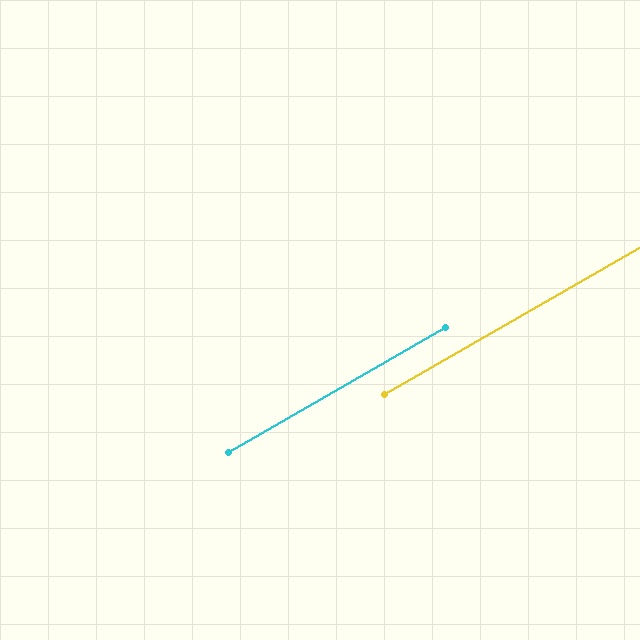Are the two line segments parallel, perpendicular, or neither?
Parallel — their directions differ by only 0.2°.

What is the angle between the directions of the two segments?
Approximately 0 degrees.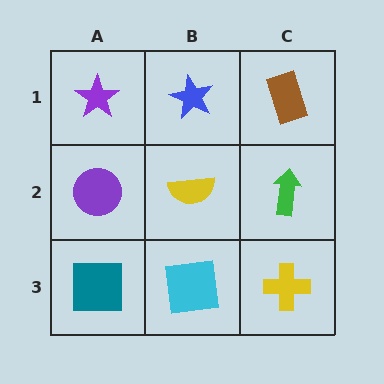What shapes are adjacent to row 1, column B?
A yellow semicircle (row 2, column B), a purple star (row 1, column A), a brown rectangle (row 1, column C).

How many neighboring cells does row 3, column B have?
3.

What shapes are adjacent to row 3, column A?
A purple circle (row 2, column A), a cyan square (row 3, column B).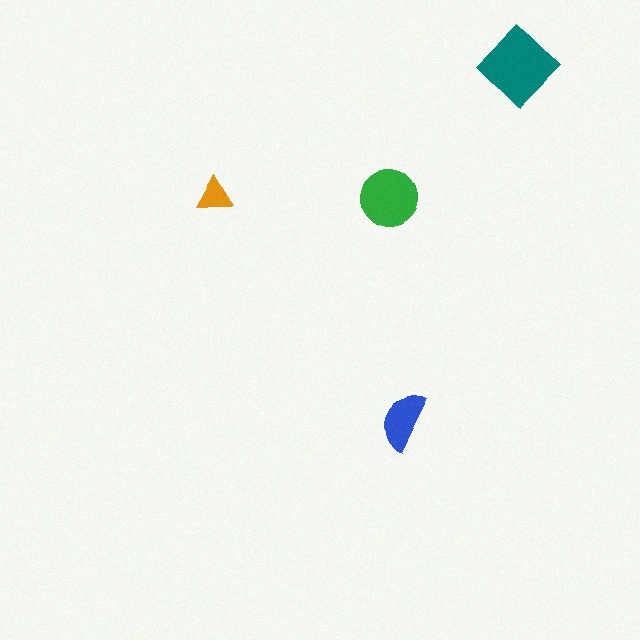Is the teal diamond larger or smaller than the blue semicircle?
Larger.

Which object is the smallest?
The orange triangle.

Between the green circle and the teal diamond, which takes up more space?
The teal diamond.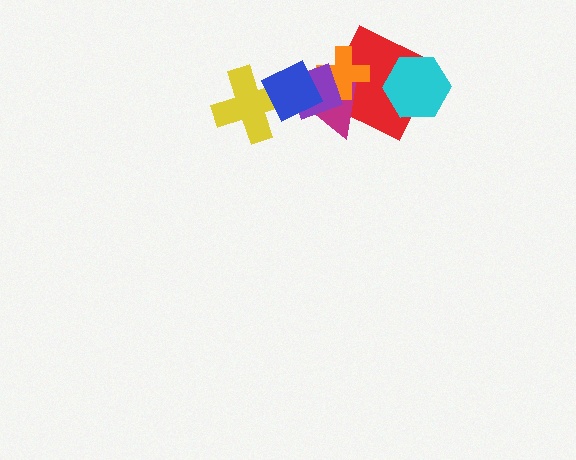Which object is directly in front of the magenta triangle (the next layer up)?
The orange cross is directly in front of the magenta triangle.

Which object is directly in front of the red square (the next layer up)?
The cyan hexagon is directly in front of the red square.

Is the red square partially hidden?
Yes, it is partially covered by another shape.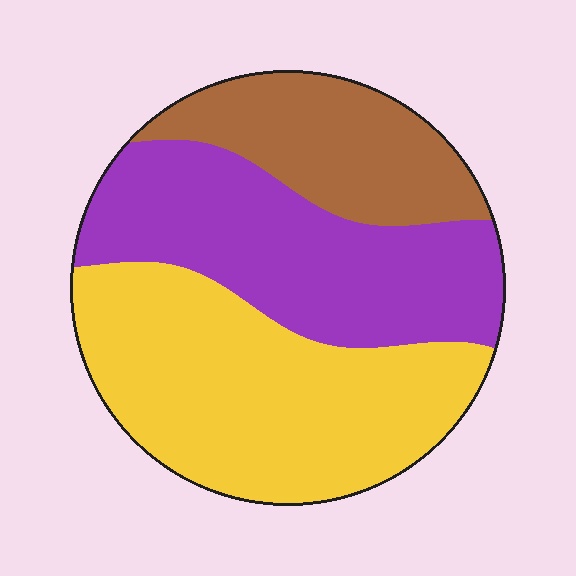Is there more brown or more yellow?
Yellow.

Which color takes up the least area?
Brown, at roughly 20%.